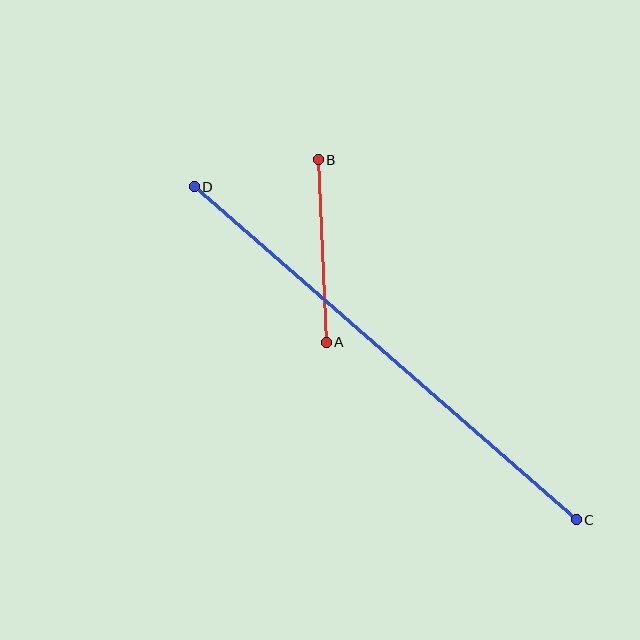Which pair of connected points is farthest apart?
Points C and D are farthest apart.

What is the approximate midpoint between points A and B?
The midpoint is at approximately (322, 251) pixels.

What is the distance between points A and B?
The distance is approximately 183 pixels.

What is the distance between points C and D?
The distance is approximately 507 pixels.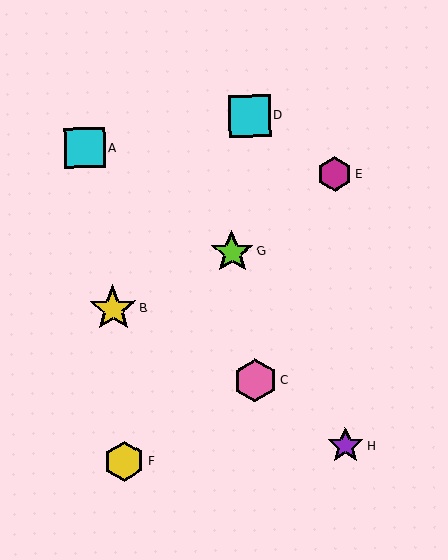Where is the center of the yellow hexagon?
The center of the yellow hexagon is at (124, 461).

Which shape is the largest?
The yellow star (labeled B) is the largest.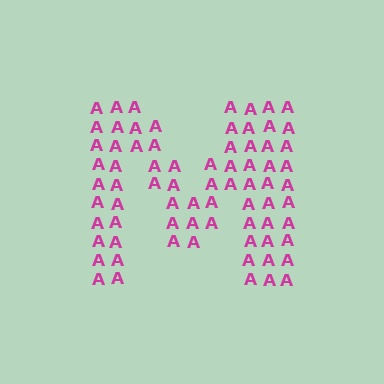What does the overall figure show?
The overall figure shows the letter M.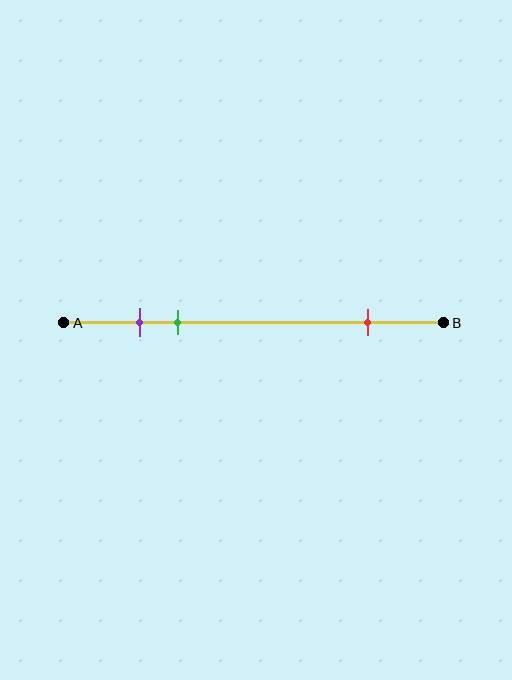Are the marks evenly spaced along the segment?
No, the marks are not evenly spaced.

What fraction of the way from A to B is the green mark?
The green mark is approximately 30% (0.3) of the way from A to B.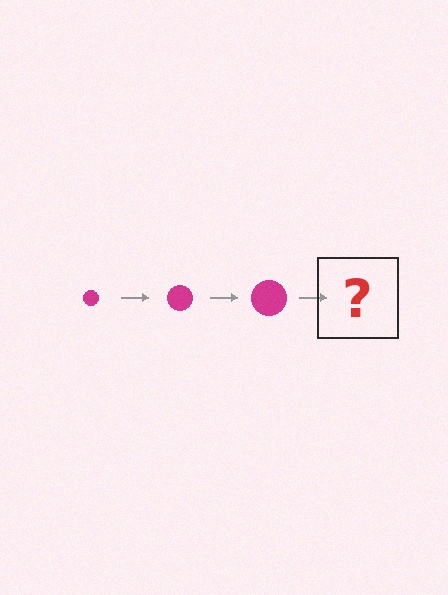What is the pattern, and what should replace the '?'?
The pattern is that the circle gets progressively larger each step. The '?' should be a magenta circle, larger than the previous one.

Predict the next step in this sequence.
The next step is a magenta circle, larger than the previous one.